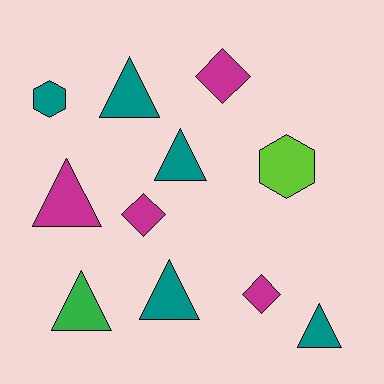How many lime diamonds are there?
There are no lime diamonds.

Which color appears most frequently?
Teal, with 5 objects.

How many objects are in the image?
There are 11 objects.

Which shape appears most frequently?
Triangle, with 6 objects.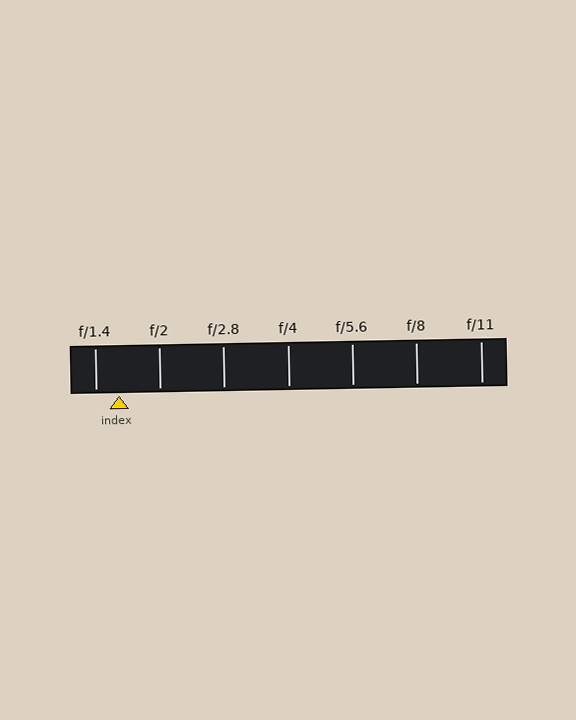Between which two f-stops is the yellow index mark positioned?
The index mark is between f/1.4 and f/2.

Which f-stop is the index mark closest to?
The index mark is closest to f/1.4.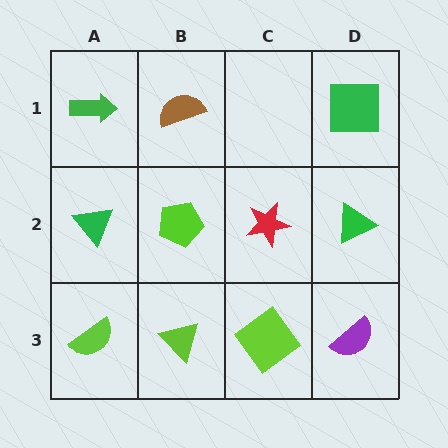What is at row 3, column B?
A lime triangle.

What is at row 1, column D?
A green square.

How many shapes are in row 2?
4 shapes.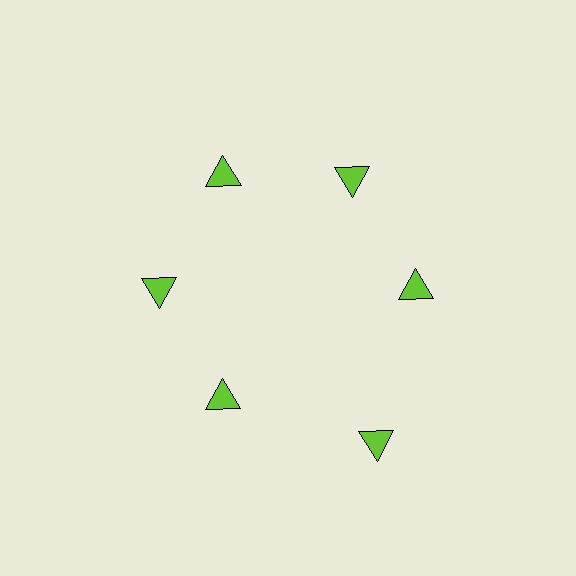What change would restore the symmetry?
The symmetry would be restored by moving it inward, back onto the ring so that all 6 triangles sit at equal angles and equal distance from the center.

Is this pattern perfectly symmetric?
No. The 6 lime triangles are arranged in a ring, but one element near the 5 o'clock position is pushed outward from the center, breaking the 6-fold rotational symmetry.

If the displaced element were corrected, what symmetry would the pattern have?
It would have 6-fold rotational symmetry — the pattern would map onto itself every 60 degrees.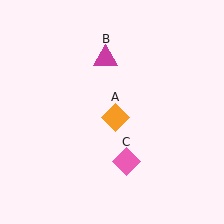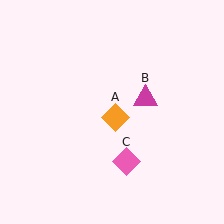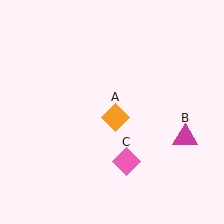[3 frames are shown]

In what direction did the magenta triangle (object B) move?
The magenta triangle (object B) moved down and to the right.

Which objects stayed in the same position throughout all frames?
Orange diamond (object A) and pink diamond (object C) remained stationary.